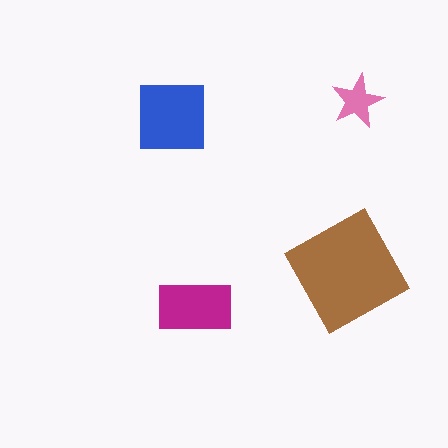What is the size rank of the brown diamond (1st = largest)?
1st.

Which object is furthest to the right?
The pink star is rightmost.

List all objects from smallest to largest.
The pink star, the magenta rectangle, the blue square, the brown diamond.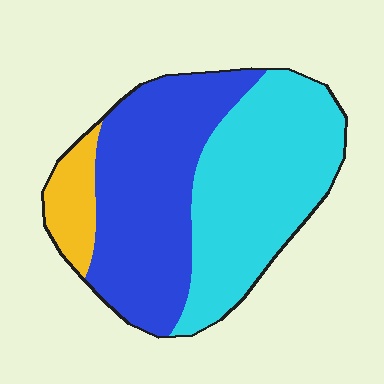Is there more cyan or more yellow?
Cyan.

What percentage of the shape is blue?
Blue covers 45% of the shape.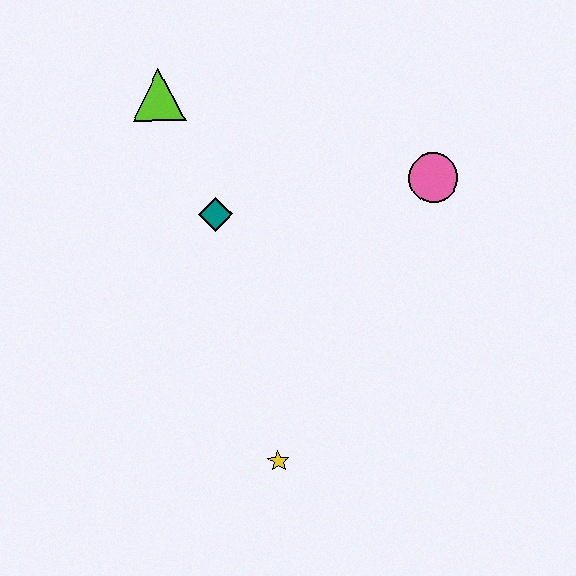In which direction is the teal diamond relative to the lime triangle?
The teal diamond is below the lime triangle.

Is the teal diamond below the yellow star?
No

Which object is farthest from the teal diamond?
The yellow star is farthest from the teal diamond.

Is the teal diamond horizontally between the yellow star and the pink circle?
No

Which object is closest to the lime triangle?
The teal diamond is closest to the lime triangle.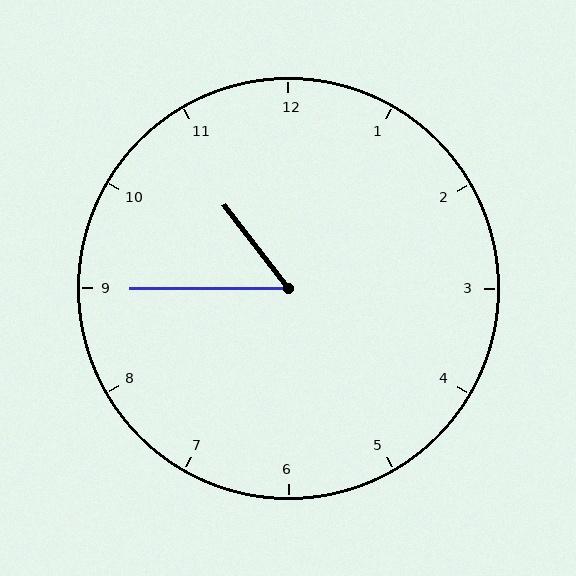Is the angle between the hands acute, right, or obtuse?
It is acute.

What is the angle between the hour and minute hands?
Approximately 52 degrees.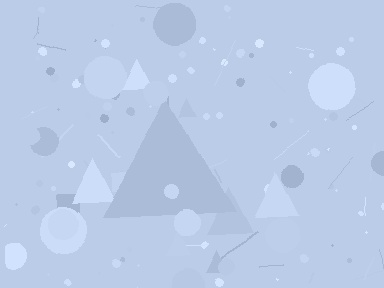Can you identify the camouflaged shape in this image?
The camouflaged shape is a triangle.